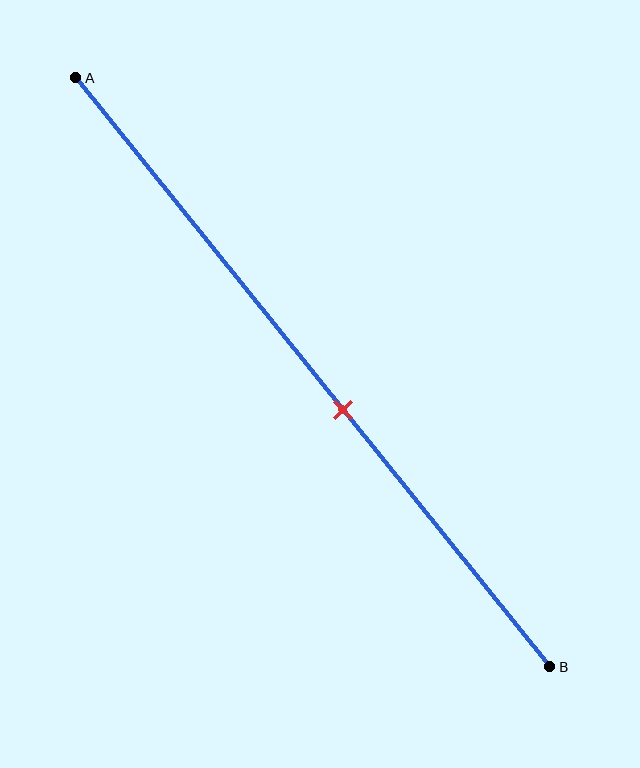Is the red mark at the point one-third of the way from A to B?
No, the mark is at about 55% from A, not at the 33% one-third point.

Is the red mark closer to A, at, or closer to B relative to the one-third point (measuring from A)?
The red mark is closer to point B than the one-third point of segment AB.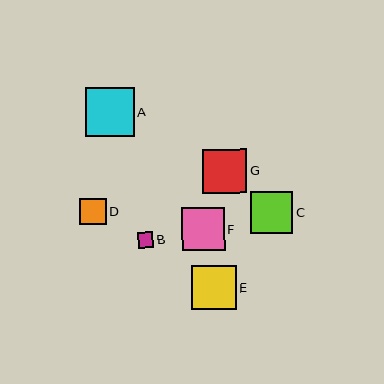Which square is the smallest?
Square B is the smallest with a size of approximately 15 pixels.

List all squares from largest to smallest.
From largest to smallest: A, E, G, F, C, D, B.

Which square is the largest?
Square A is the largest with a size of approximately 49 pixels.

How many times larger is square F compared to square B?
Square F is approximately 2.8 times the size of square B.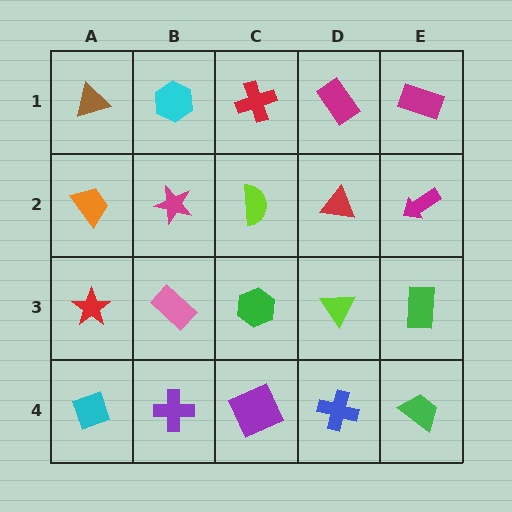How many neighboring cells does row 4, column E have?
2.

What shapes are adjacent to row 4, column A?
A red star (row 3, column A), a purple cross (row 4, column B).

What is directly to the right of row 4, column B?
A purple square.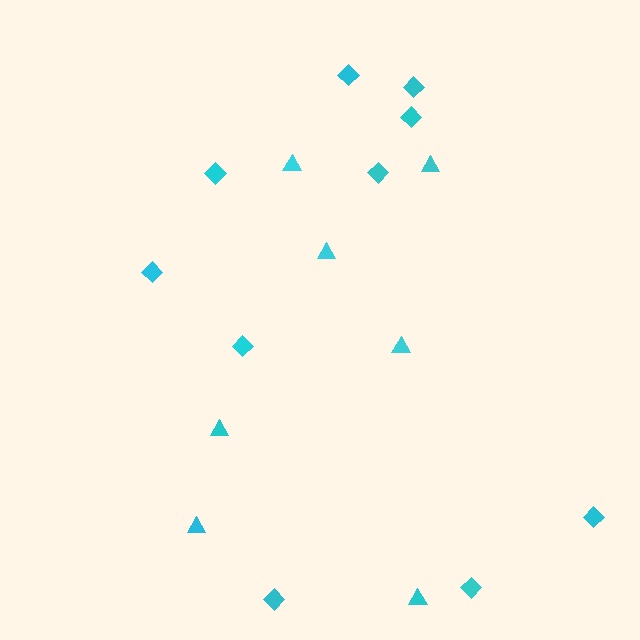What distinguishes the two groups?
There are 2 groups: one group of diamonds (10) and one group of triangles (7).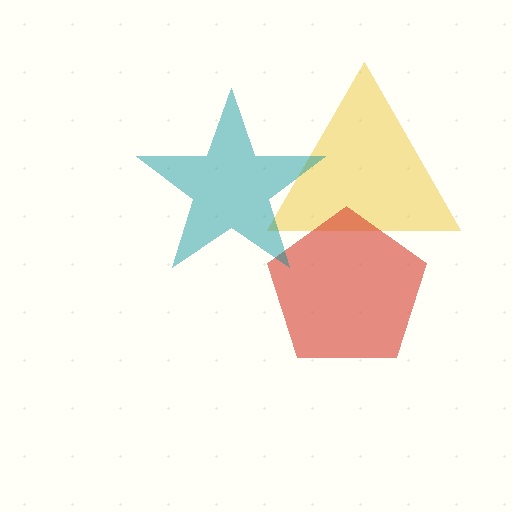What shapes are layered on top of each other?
The layered shapes are: a yellow triangle, a red pentagon, a teal star.